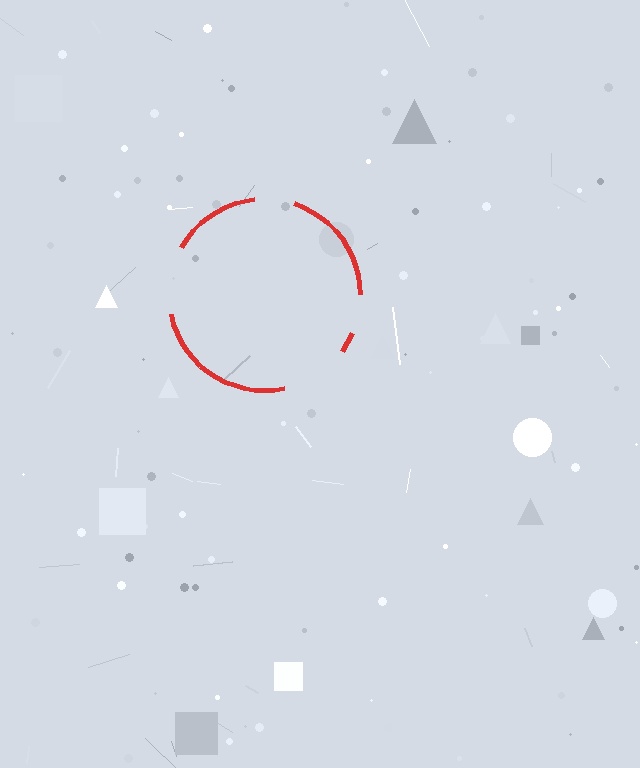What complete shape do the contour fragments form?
The contour fragments form a circle.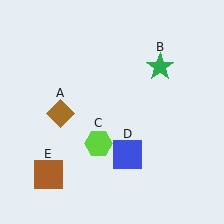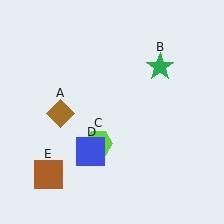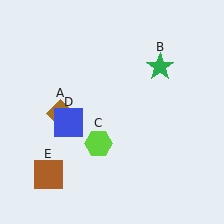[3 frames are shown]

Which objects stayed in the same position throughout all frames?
Brown diamond (object A) and green star (object B) and lime hexagon (object C) and brown square (object E) remained stationary.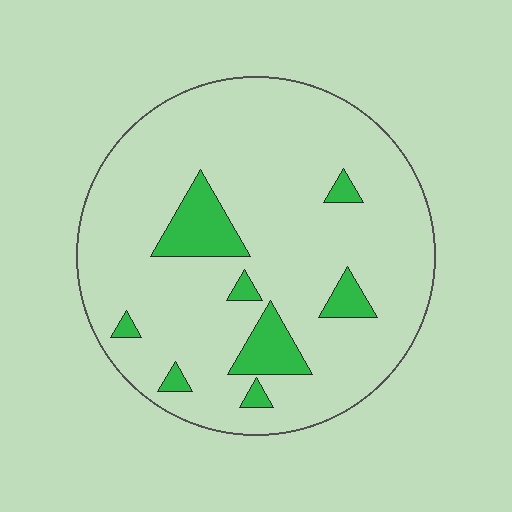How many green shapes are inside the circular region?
8.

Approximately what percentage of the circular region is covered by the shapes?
Approximately 10%.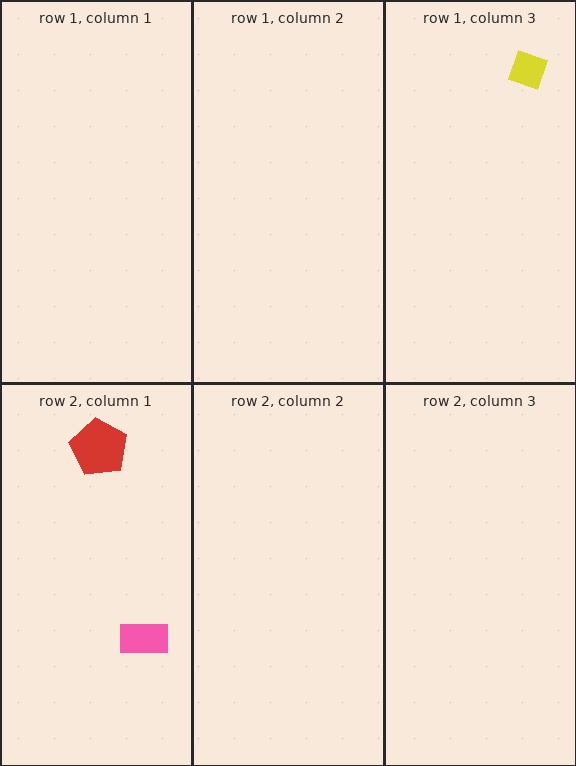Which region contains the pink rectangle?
The row 2, column 1 region.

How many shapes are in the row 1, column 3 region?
1.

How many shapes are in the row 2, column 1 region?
2.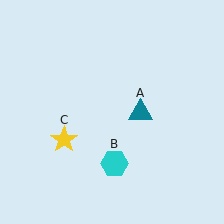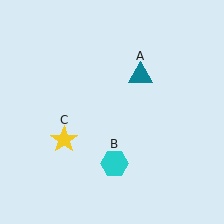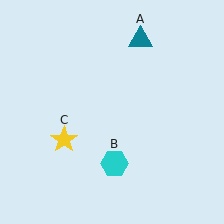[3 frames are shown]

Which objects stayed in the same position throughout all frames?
Cyan hexagon (object B) and yellow star (object C) remained stationary.